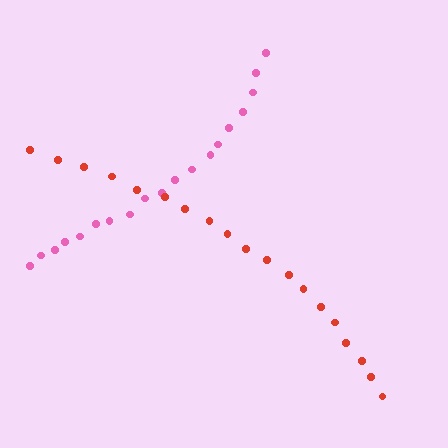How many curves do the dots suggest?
There are 2 distinct paths.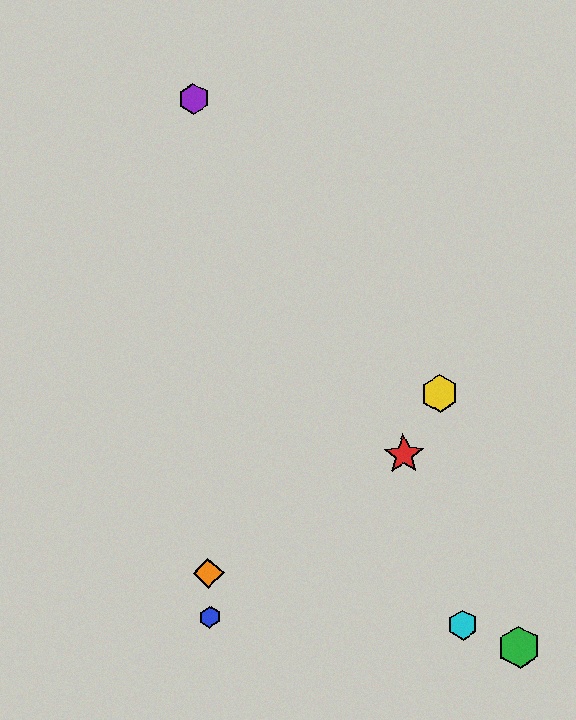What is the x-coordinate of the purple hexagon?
The purple hexagon is at x≈194.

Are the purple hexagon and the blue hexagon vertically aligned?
Yes, both are at x≈194.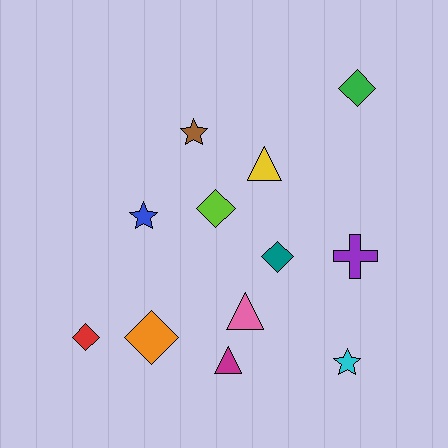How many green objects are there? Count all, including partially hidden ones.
There is 1 green object.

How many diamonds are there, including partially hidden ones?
There are 5 diamonds.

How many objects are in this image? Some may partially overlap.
There are 12 objects.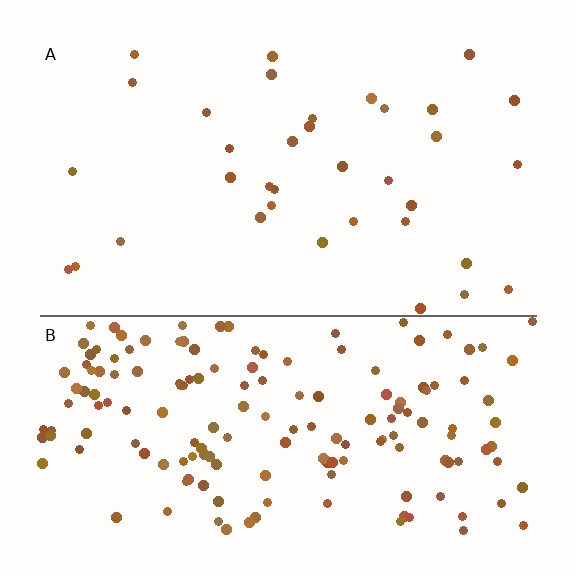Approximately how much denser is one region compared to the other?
Approximately 4.7× — region B over region A.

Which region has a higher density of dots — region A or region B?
B (the bottom).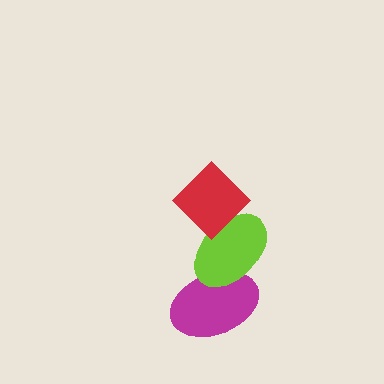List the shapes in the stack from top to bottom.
From top to bottom: the red diamond, the lime ellipse, the magenta ellipse.